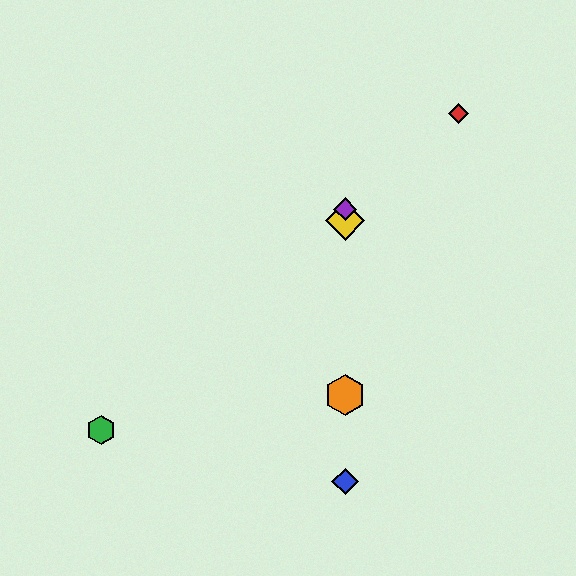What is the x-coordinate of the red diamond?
The red diamond is at x≈459.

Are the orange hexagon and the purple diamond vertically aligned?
Yes, both are at x≈345.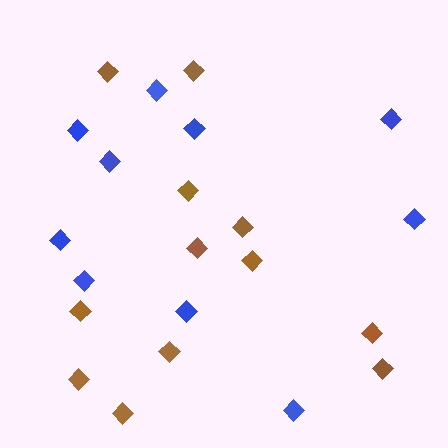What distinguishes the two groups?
There are 2 groups: one group of blue diamonds (10) and one group of brown diamonds (12).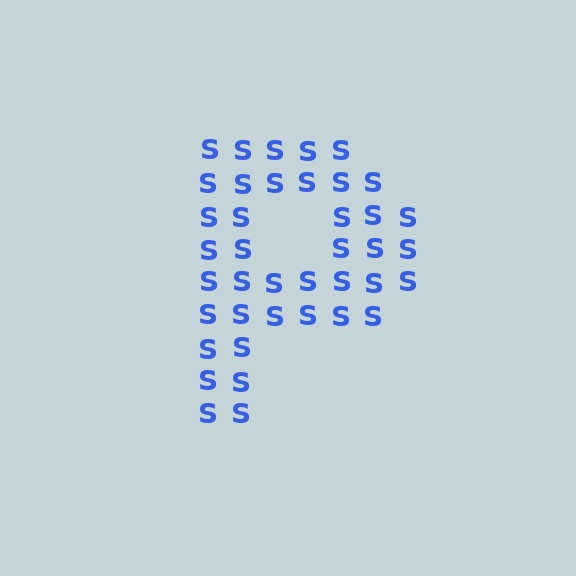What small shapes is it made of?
It is made of small letter S's.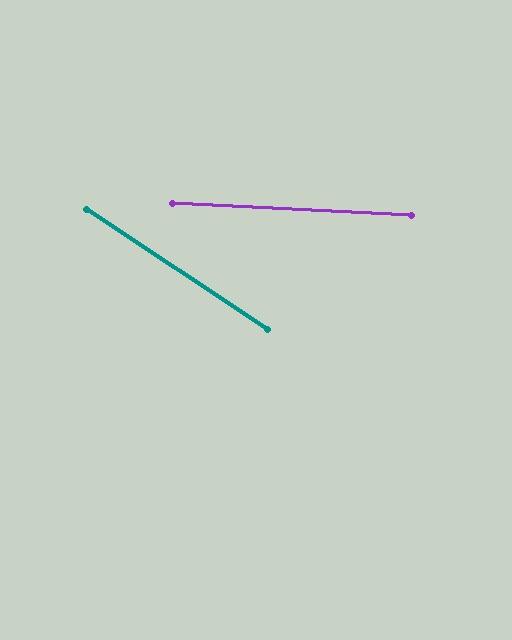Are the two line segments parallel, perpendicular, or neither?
Neither parallel nor perpendicular — they differ by about 31°.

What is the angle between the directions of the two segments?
Approximately 31 degrees.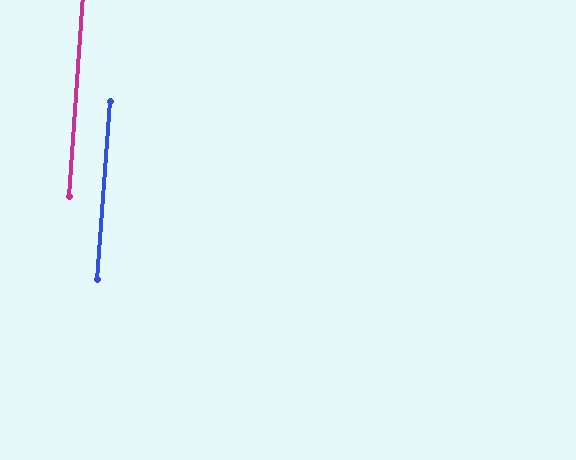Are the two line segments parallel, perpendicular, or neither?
Parallel — their directions differ by only 0.3°.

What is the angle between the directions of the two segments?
Approximately 0 degrees.